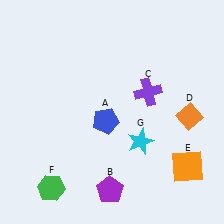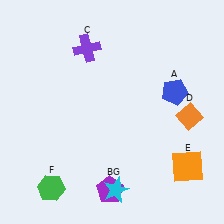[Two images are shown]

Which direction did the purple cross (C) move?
The purple cross (C) moved left.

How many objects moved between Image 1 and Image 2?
3 objects moved between the two images.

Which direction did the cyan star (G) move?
The cyan star (G) moved down.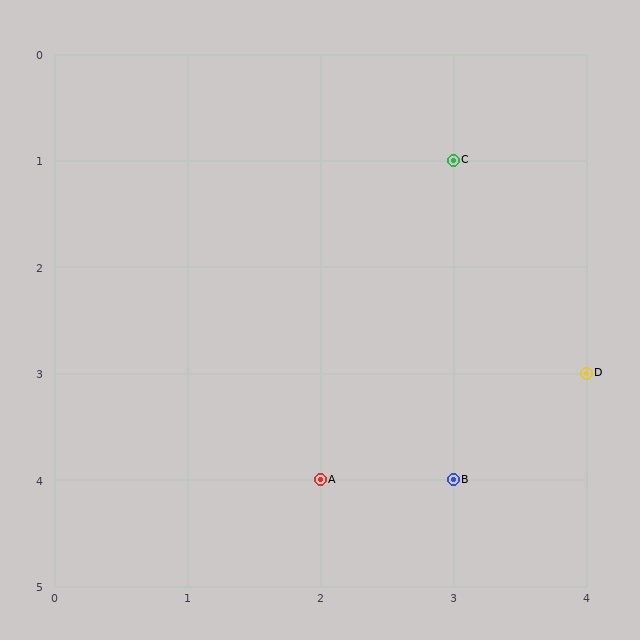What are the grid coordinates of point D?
Point D is at grid coordinates (4, 3).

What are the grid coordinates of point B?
Point B is at grid coordinates (3, 4).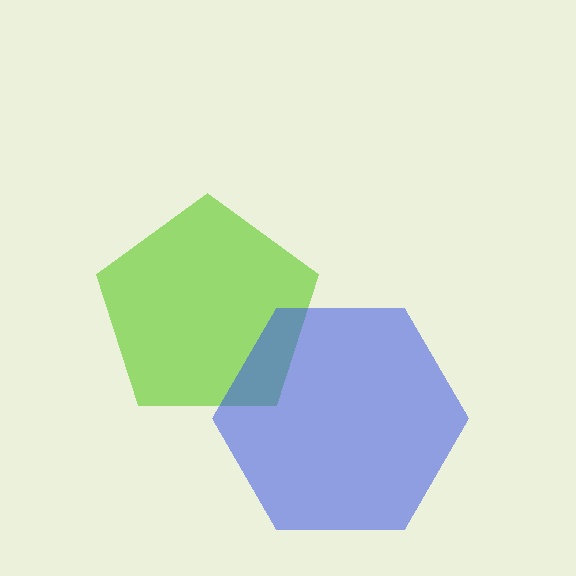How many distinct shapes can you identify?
There are 2 distinct shapes: a lime pentagon, a blue hexagon.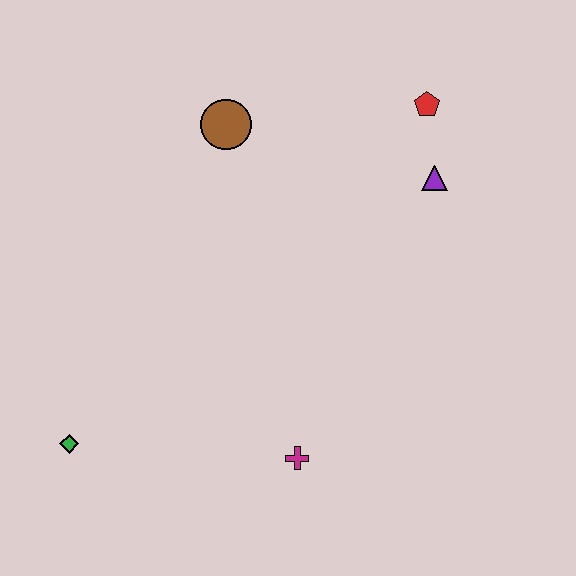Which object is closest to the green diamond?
The magenta cross is closest to the green diamond.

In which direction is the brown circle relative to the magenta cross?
The brown circle is above the magenta cross.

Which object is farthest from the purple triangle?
The green diamond is farthest from the purple triangle.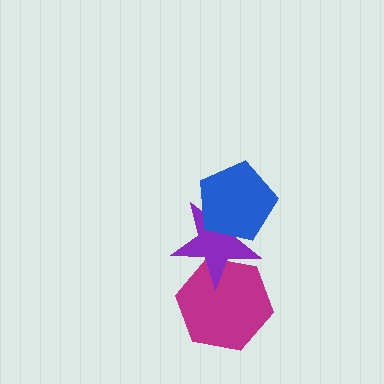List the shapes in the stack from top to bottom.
From top to bottom: the blue pentagon, the purple star, the magenta hexagon.